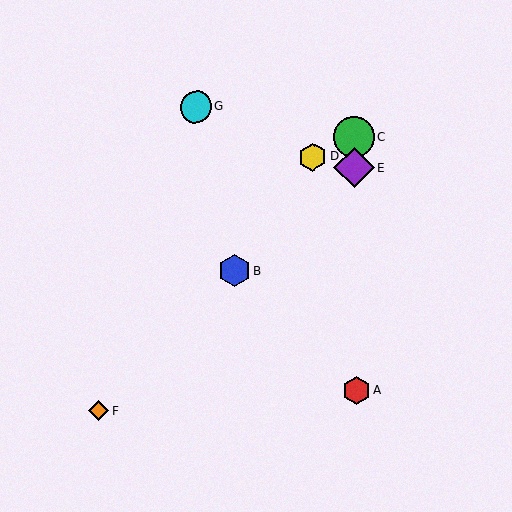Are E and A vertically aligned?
Yes, both are at x≈354.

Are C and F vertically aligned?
No, C is at x≈354 and F is at x≈99.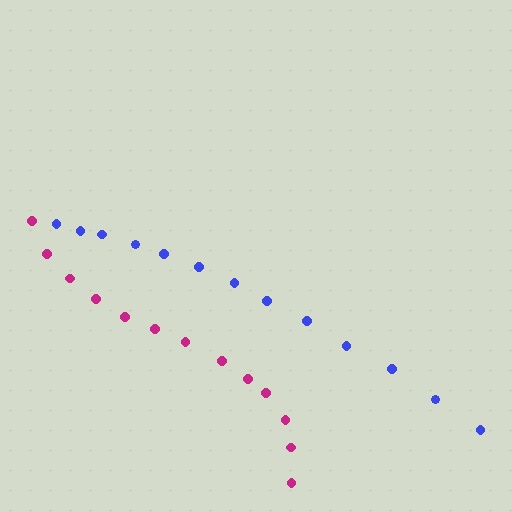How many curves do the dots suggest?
There are 2 distinct paths.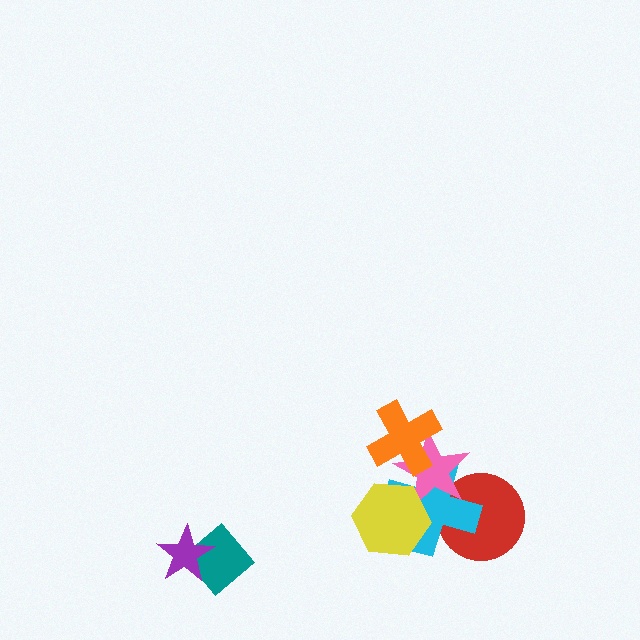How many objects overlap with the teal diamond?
1 object overlaps with the teal diamond.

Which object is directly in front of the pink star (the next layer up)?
The yellow hexagon is directly in front of the pink star.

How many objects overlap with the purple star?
1 object overlaps with the purple star.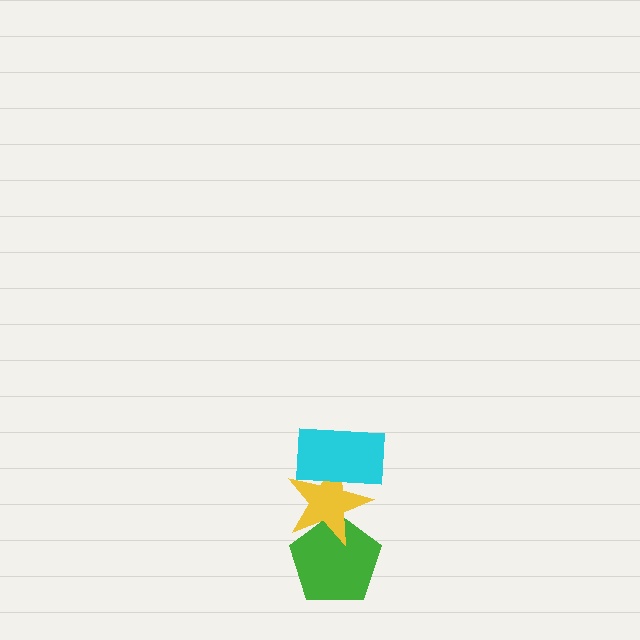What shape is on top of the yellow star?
The cyan rectangle is on top of the yellow star.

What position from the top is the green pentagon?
The green pentagon is 3rd from the top.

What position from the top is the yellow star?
The yellow star is 2nd from the top.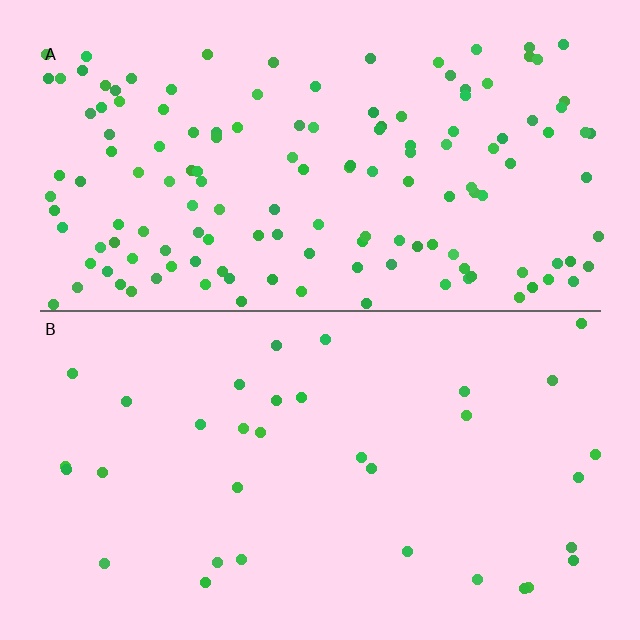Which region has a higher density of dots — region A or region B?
A (the top).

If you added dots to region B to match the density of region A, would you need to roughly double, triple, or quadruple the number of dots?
Approximately quadruple.